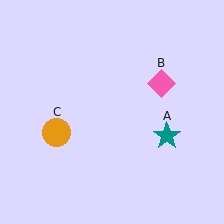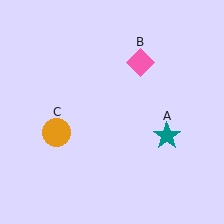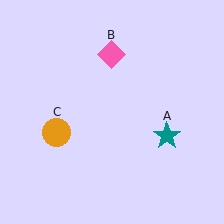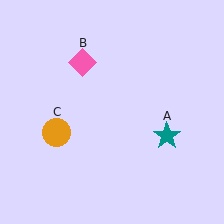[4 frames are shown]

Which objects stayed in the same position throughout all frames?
Teal star (object A) and orange circle (object C) remained stationary.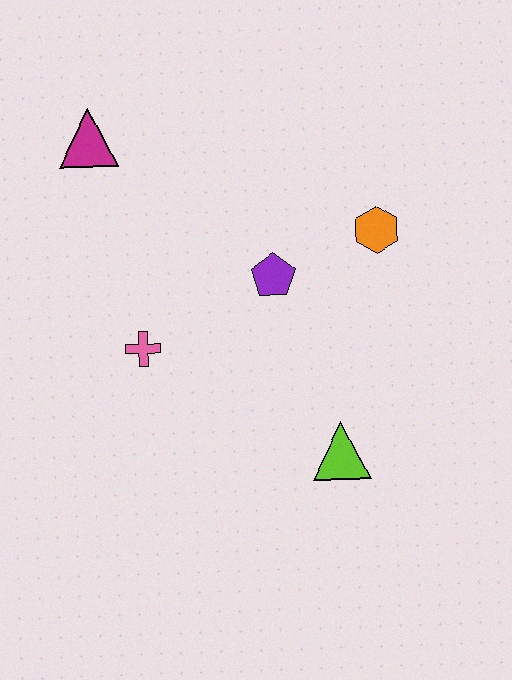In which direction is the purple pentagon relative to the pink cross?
The purple pentagon is to the right of the pink cross.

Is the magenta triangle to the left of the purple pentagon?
Yes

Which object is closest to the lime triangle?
The purple pentagon is closest to the lime triangle.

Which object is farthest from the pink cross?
The orange hexagon is farthest from the pink cross.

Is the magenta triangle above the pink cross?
Yes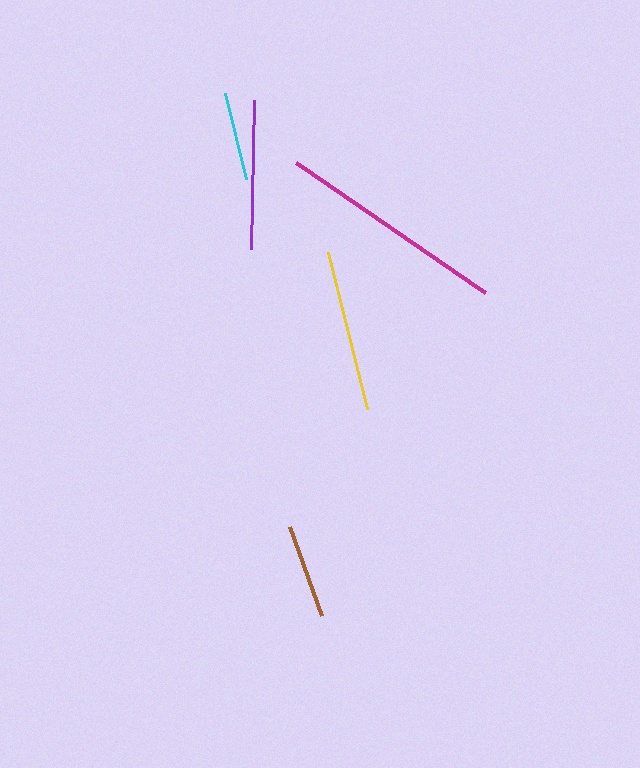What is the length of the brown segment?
The brown segment is approximately 94 pixels long.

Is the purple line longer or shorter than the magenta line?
The magenta line is longer than the purple line.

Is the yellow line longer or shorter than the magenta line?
The magenta line is longer than the yellow line.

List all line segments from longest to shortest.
From longest to shortest: magenta, yellow, purple, brown, cyan.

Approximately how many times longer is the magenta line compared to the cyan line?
The magenta line is approximately 2.6 times the length of the cyan line.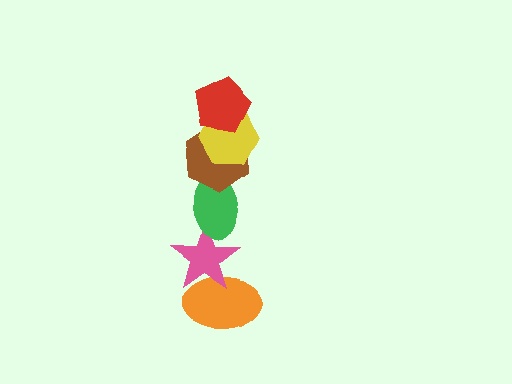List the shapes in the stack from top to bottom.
From top to bottom: the red pentagon, the yellow hexagon, the brown hexagon, the green ellipse, the pink star, the orange ellipse.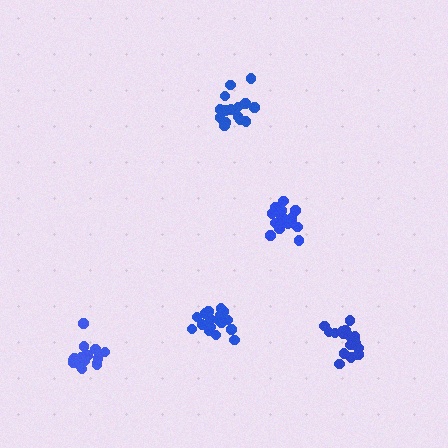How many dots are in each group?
Group 1: 16 dots, Group 2: 19 dots, Group 3: 18 dots, Group 4: 15 dots, Group 5: 21 dots (89 total).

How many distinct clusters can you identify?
There are 5 distinct clusters.